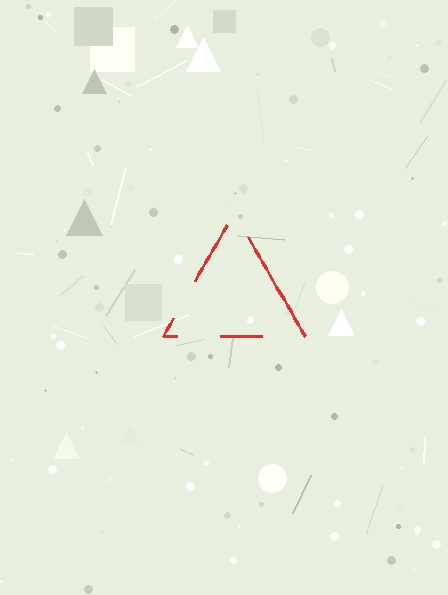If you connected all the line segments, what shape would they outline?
They would outline a triangle.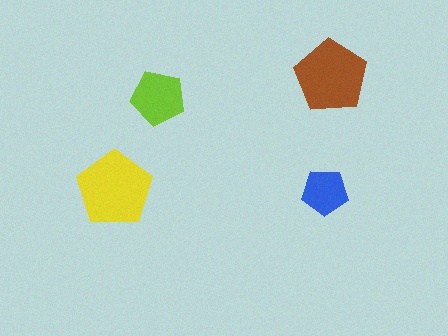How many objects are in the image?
There are 4 objects in the image.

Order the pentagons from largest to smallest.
the yellow one, the brown one, the lime one, the blue one.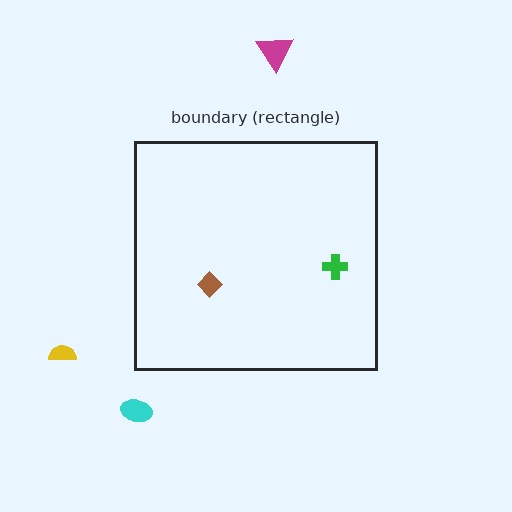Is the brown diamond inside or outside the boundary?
Inside.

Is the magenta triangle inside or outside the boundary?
Outside.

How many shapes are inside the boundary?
2 inside, 3 outside.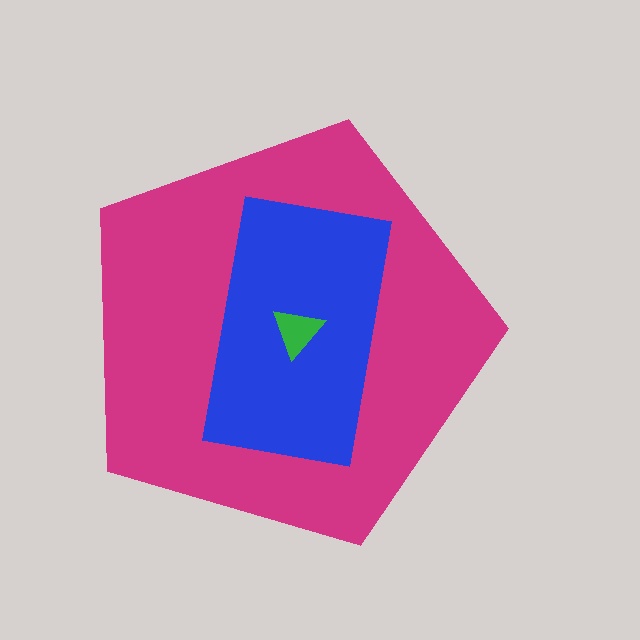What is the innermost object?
The green triangle.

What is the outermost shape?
The magenta pentagon.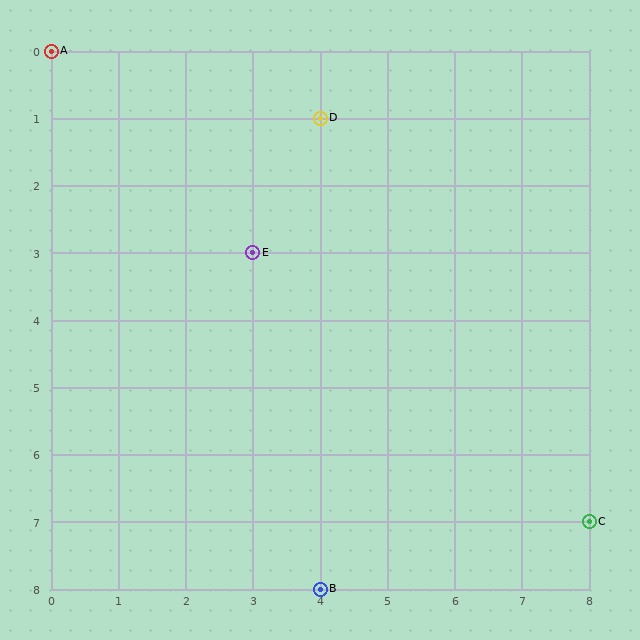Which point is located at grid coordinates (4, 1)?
Point D is at (4, 1).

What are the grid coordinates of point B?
Point B is at grid coordinates (4, 8).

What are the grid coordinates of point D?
Point D is at grid coordinates (4, 1).